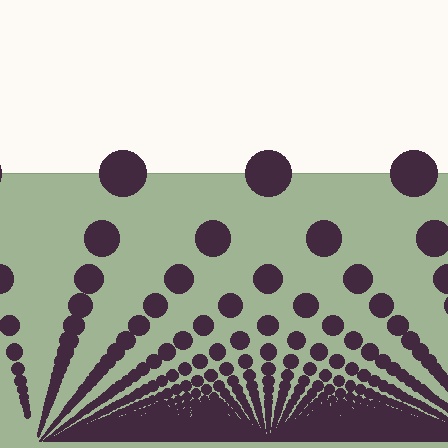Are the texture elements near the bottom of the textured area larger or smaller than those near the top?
Smaller. The gradient is inverted — elements near the bottom are smaller and denser.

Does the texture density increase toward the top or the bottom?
Density increases toward the bottom.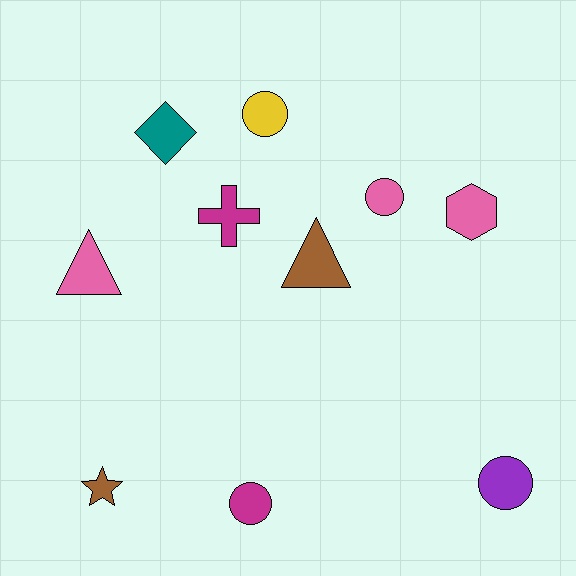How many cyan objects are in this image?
There are no cyan objects.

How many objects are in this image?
There are 10 objects.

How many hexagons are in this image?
There is 1 hexagon.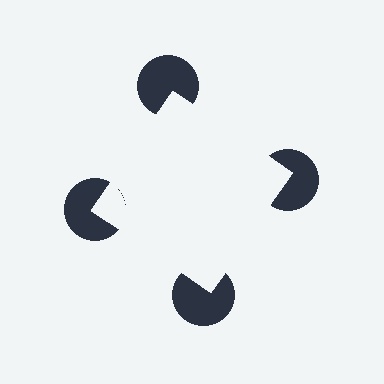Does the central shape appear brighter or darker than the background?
It typically appears slightly brighter than the background, even though no actual brightness change is drawn.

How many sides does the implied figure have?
4 sides.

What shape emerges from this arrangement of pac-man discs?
An illusory square — its edges are inferred from the aligned wedge cuts in the pac-man discs, not physically drawn.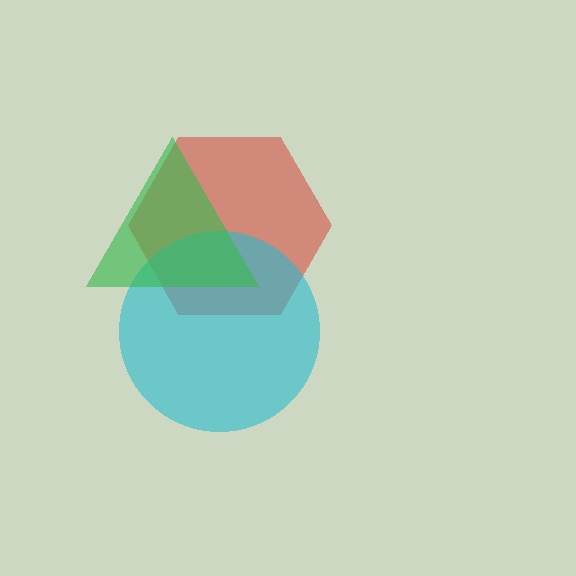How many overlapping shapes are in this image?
There are 3 overlapping shapes in the image.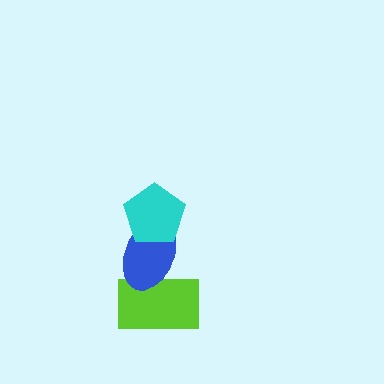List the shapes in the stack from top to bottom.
From top to bottom: the cyan pentagon, the blue ellipse, the lime rectangle.